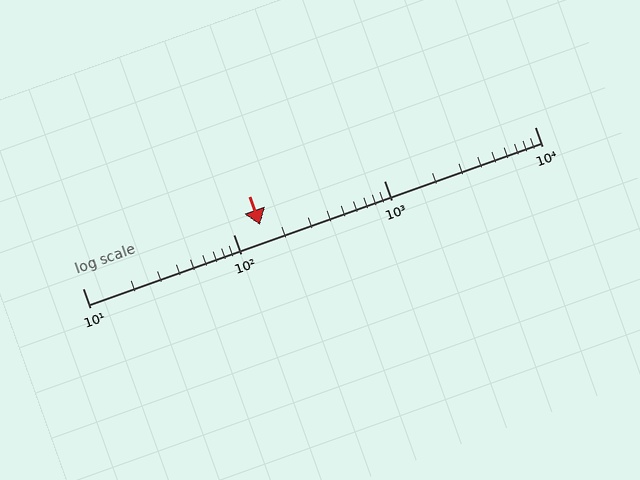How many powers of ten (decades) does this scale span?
The scale spans 3 decades, from 10 to 10000.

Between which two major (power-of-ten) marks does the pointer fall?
The pointer is between 100 and 1000.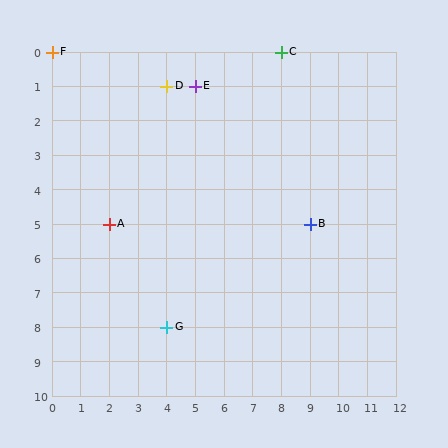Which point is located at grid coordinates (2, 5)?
Point A is at (2, 5).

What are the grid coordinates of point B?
Point B is at grid coordinates (9, 5).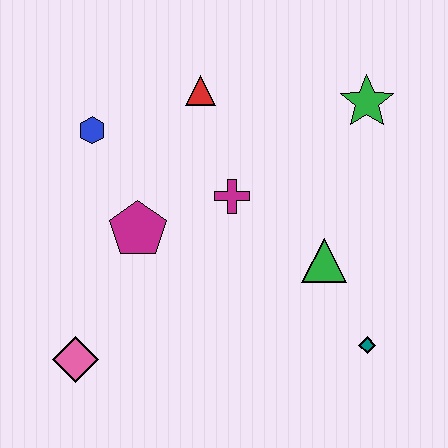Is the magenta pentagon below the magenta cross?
Yes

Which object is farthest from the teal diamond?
The blue hexagon is farthest from the teal diamond.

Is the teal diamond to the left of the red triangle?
No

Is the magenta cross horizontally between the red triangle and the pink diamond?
No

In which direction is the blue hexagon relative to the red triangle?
The blue hexagon is to the left of the red triangle.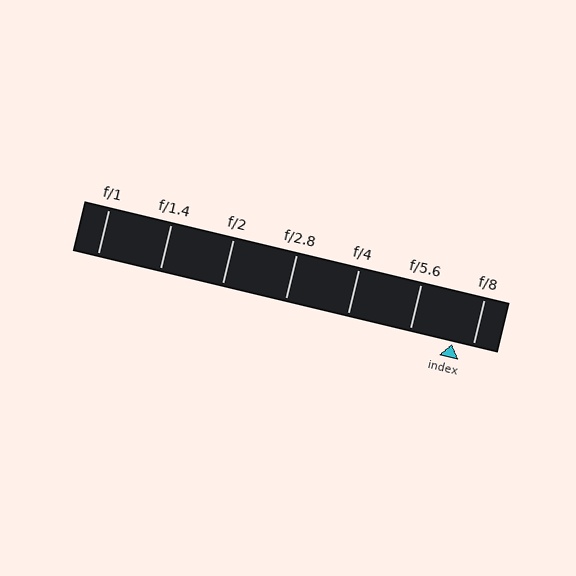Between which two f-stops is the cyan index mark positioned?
The index mark is between f/5.6 and f/8.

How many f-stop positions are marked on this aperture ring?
There are 7 f-stop positions marked.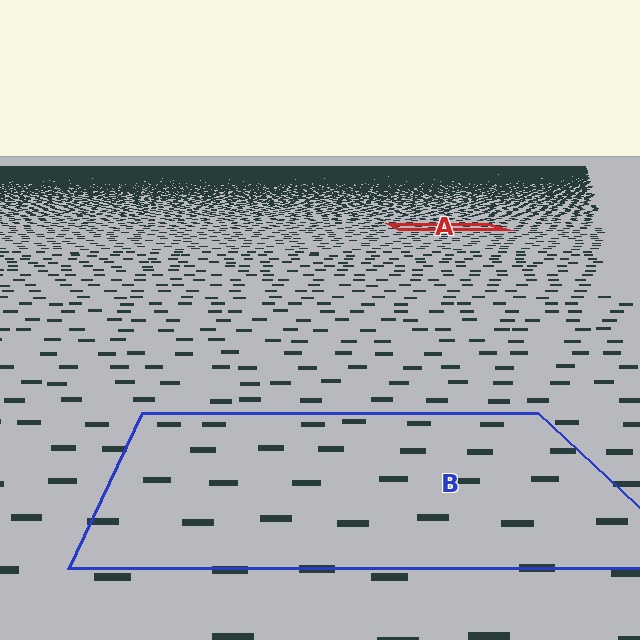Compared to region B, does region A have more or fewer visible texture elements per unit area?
Region A has more texture elements per unit area — they are packed more densely because it is farther away.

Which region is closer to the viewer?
Region B is closer. The texture elements there are larger and more spread out.